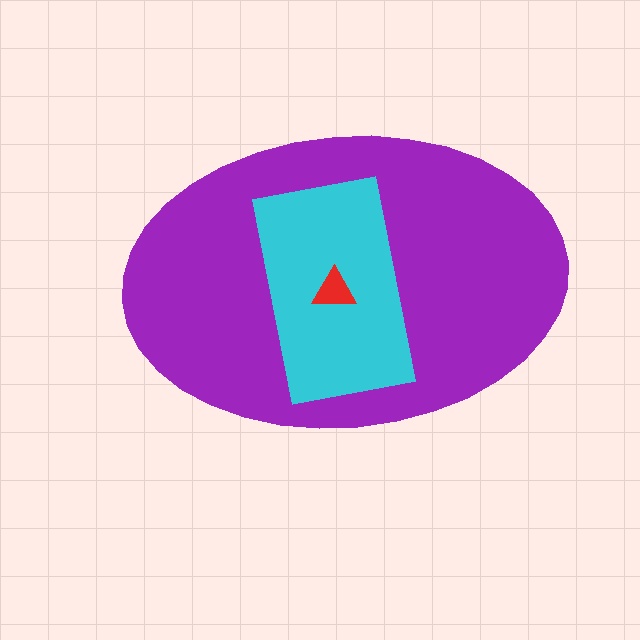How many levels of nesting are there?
3.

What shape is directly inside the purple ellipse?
The cyan rectangle.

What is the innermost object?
The red triangle.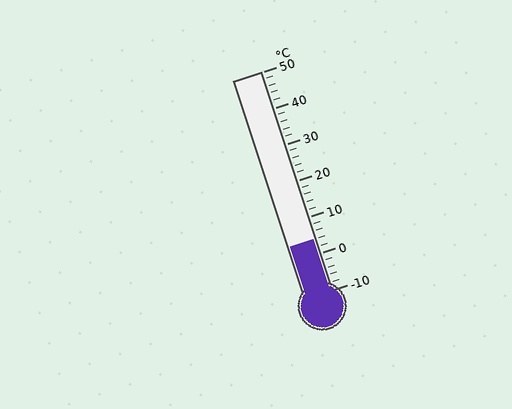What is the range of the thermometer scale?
The thermometer scale ranges from -10°C to 50°C.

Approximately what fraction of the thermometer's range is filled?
The thermometer is filled to approximately 25% of its range.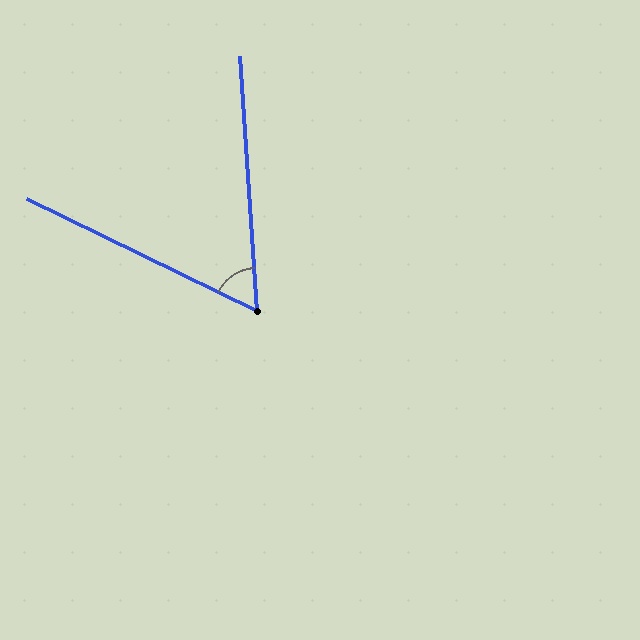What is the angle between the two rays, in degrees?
Approximately 61 degrees.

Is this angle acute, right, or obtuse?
It is acute.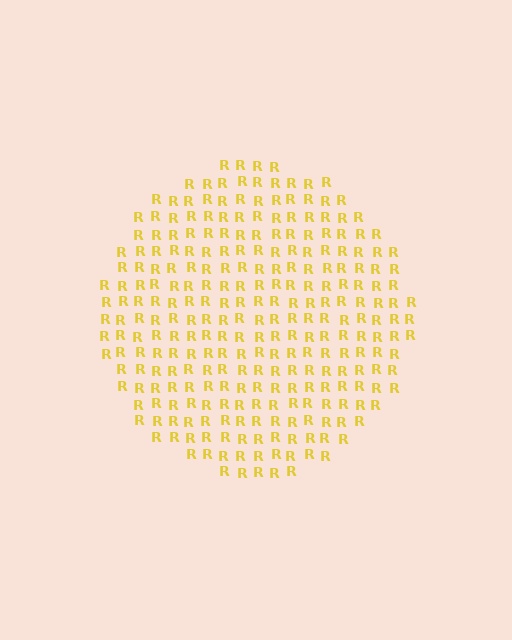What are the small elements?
The small elements are letter R's.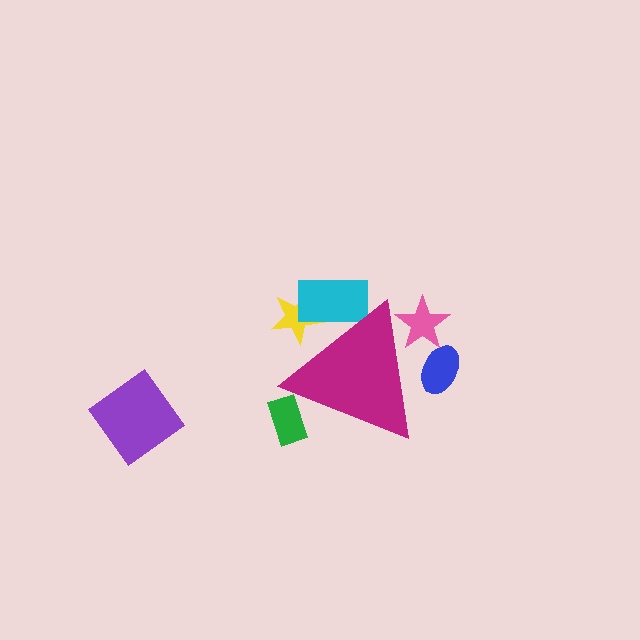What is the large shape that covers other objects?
A magenta triangle.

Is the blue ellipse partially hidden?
Yes, the blue ellipse is partially hidden behind the magenta triangle.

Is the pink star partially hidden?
Yes, the pink star is partially hidden behind the magenta triangle.